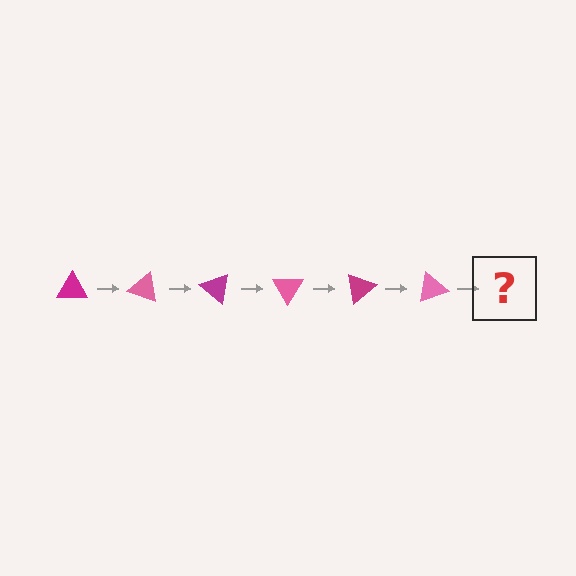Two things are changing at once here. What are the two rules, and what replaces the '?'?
The two rules are that it rotates 20 degrees each step and the color cycles through magenta and pink. The '?' should be a magenta triangle, rotated 120 degrees from the start.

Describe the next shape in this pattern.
It should be a magenta triangle, rotated 120 degrees from the start.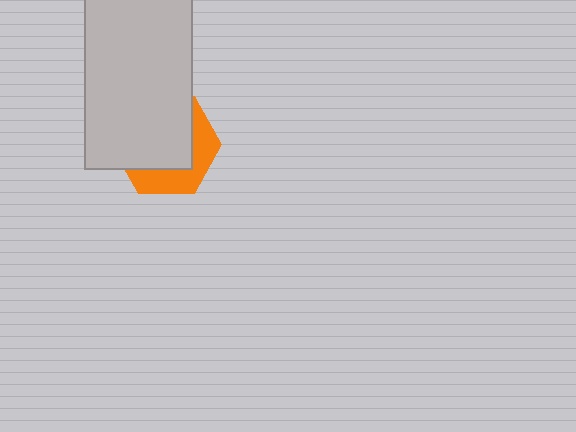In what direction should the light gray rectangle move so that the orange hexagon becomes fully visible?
The light gray rectangle should move toward the upper-left. That is the shortest direction to clear the overlap and leave the orange hexagon fully visible.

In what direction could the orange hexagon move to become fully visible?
The orange hexagon could move toward the lower-right. That would shift it out from behind the light gray rectangle entirely.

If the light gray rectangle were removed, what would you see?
You would see the complete orange hexagon.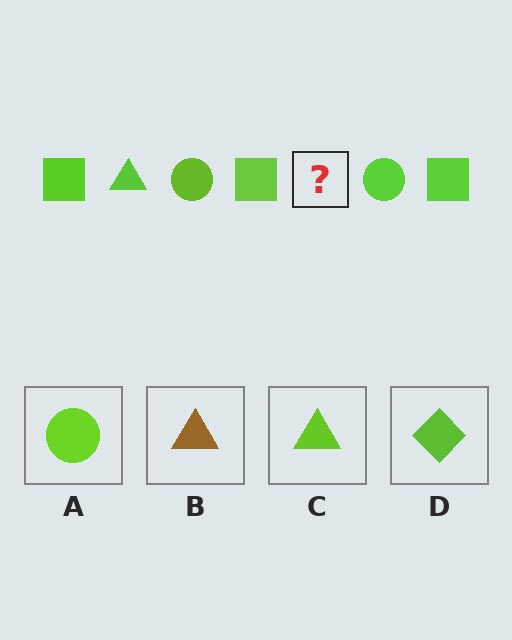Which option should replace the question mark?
Option C.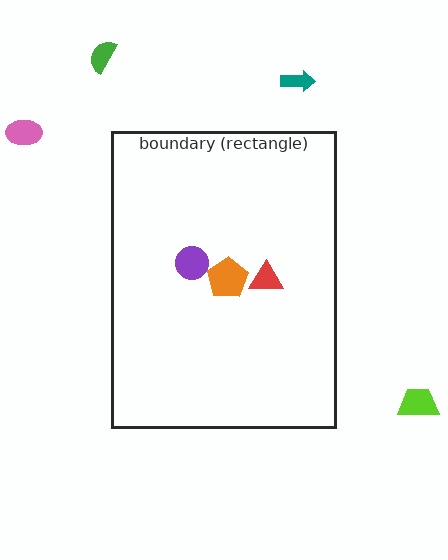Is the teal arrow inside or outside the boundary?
Outside.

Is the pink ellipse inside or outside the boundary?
Outside.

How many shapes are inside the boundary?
3 inside, 4 outside.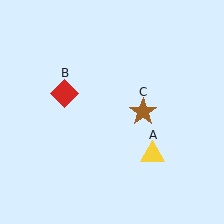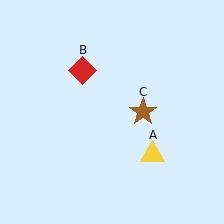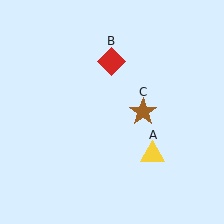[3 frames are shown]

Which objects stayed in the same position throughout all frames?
Yellow triangle (object A) and brown star (object C) remained stationary.